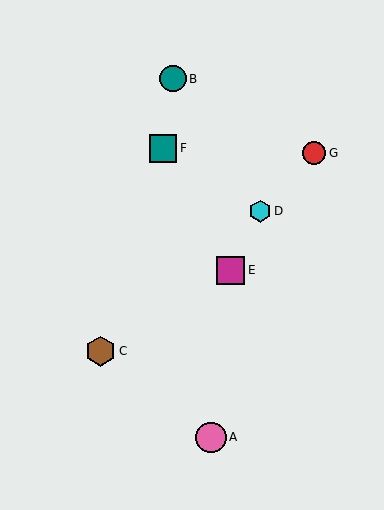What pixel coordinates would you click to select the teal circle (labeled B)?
Click at (173, 79) to select the teal circle B.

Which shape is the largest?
The pink circle (labeled A) is the largest.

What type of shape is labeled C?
Shape C is a brown hexagon.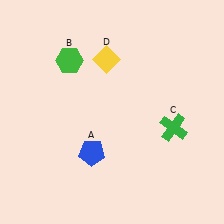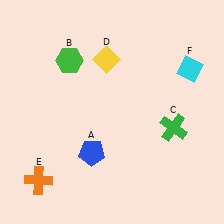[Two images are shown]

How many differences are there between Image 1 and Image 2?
There are 2 differences between the two images.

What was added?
An orange cross (E), a cyan diamond (F) were added in Image 2.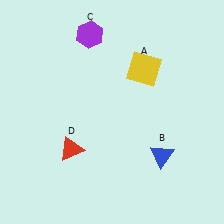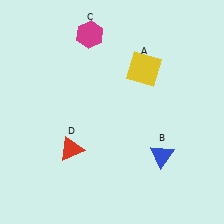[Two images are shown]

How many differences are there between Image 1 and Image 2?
There is 1 difference between the two images.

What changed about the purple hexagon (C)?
In Image 1, C is purple. In Image 2, it changed to magenta.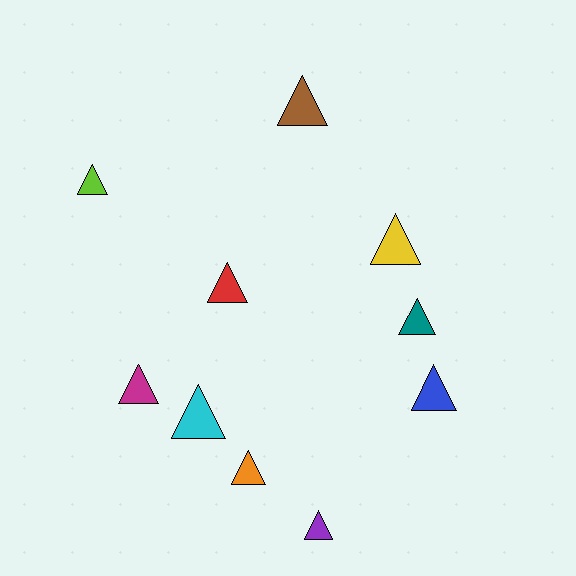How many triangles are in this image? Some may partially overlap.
There are 10 triangles.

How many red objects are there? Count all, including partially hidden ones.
There is 1 red object.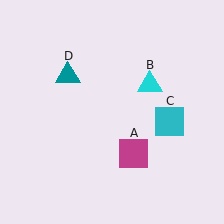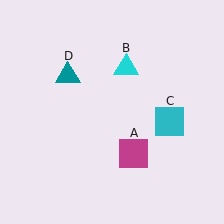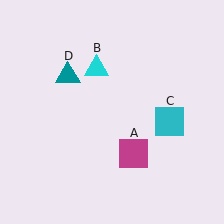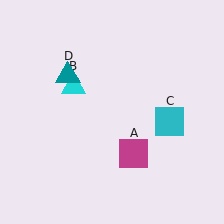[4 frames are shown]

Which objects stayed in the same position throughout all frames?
Magenta square (object A) and cyan square (object C) and teal triangle (object D) remained stationary.